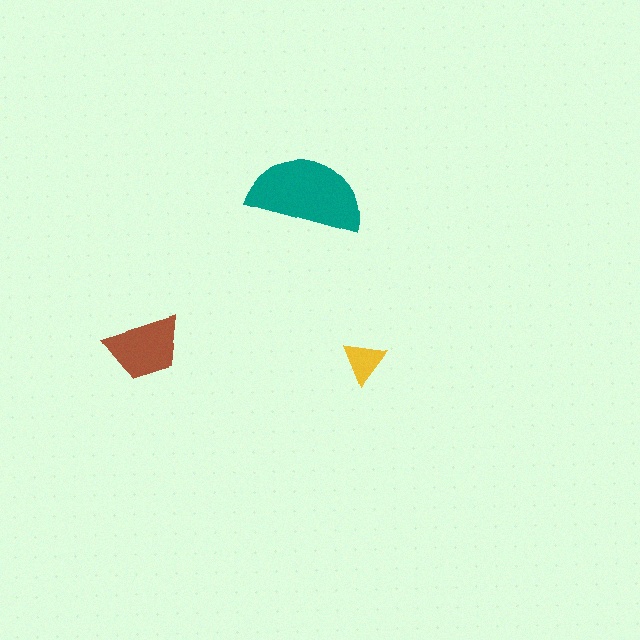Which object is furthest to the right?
The yellow triangle is rightmost.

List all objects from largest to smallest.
The teal semicircle, the brown trapezoid, the yellow triangle.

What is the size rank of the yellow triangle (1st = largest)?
3rd.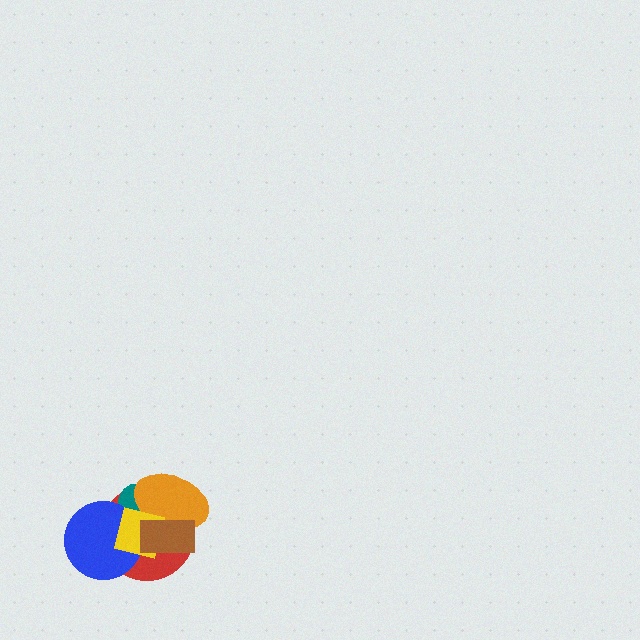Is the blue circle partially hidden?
Yes, it is partially covered by another shape.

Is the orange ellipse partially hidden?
Yes, it is partially covered by another shape.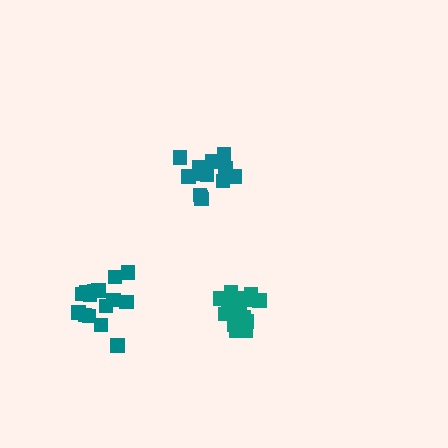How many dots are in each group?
Group 1: 19 dots, Group 2: 15 dots, Group 3: 13 dots (47 total).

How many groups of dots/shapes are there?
There are 3 groups.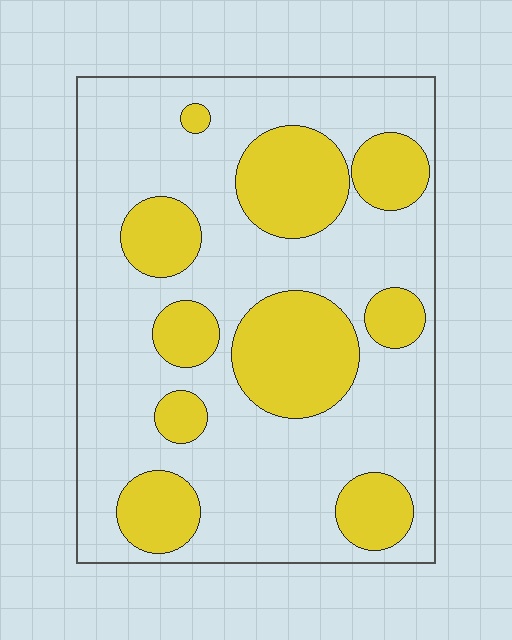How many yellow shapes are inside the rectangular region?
10.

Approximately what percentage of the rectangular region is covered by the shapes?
Approximately 30%.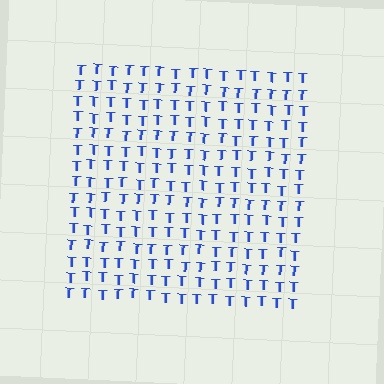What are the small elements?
The small elements are letter T's.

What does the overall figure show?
The overall figure shows a square.